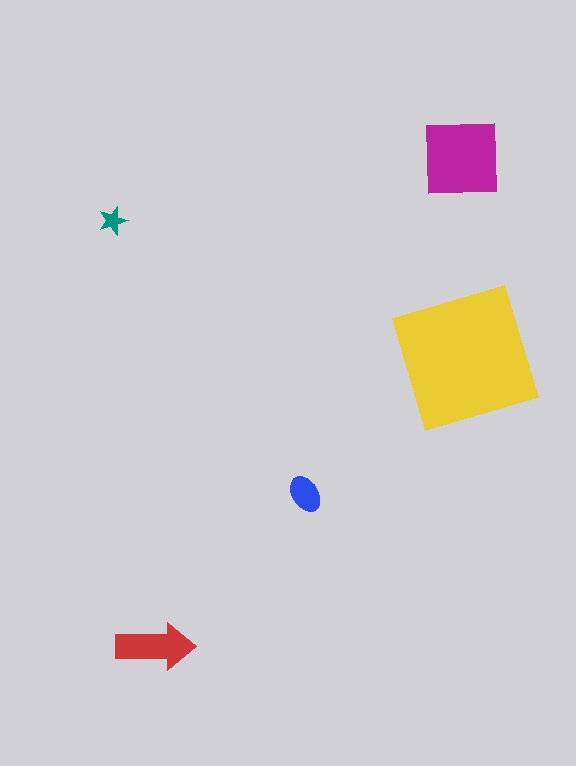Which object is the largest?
The yellow square.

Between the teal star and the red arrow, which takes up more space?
The red arrow.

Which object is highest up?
The magenta square is topmost.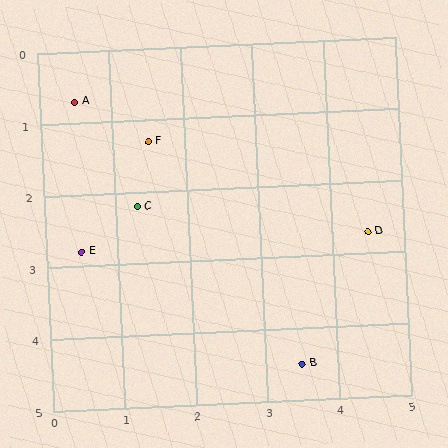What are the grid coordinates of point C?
Point C is at approximately (1.3, 2.2).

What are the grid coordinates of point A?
Point A is at approximately (0.5, 0.7).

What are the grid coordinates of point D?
Point D is at approximately (4.5, 2.7).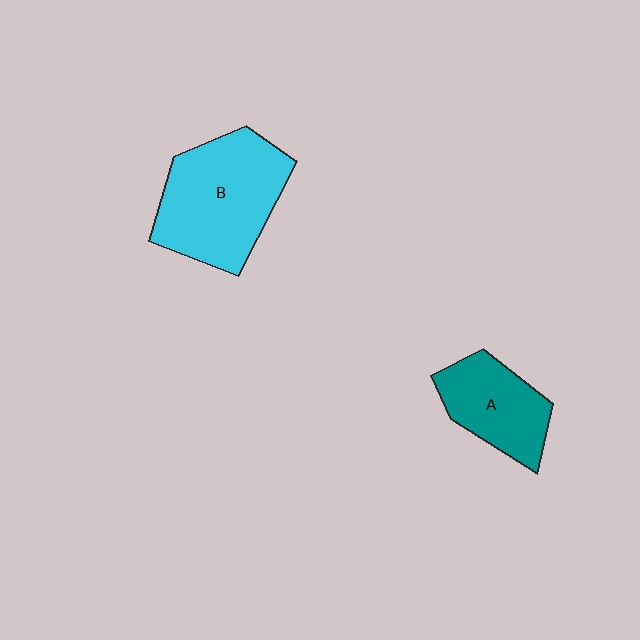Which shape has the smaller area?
Shape A (teal).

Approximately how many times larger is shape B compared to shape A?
Approximately 1.6 times.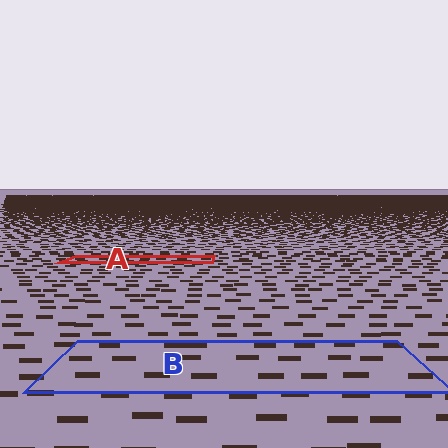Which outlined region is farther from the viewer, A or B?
Region A is farther from the viewer — the texture elements inside it appear smaller and more densely packed.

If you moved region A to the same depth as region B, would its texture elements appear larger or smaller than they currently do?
They would appear larger. At a closer depth, the same texture elements are projected at a bigger on-screen size.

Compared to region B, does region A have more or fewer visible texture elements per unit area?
Region A has more texture elements per unit area — they are packed more densely because it is farther away.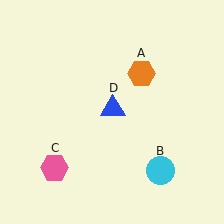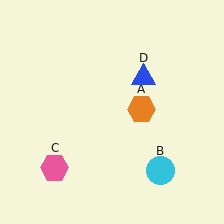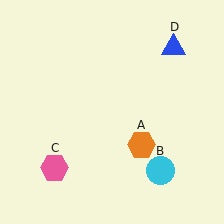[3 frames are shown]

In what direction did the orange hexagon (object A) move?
The orange hexagon (object A) moved down.